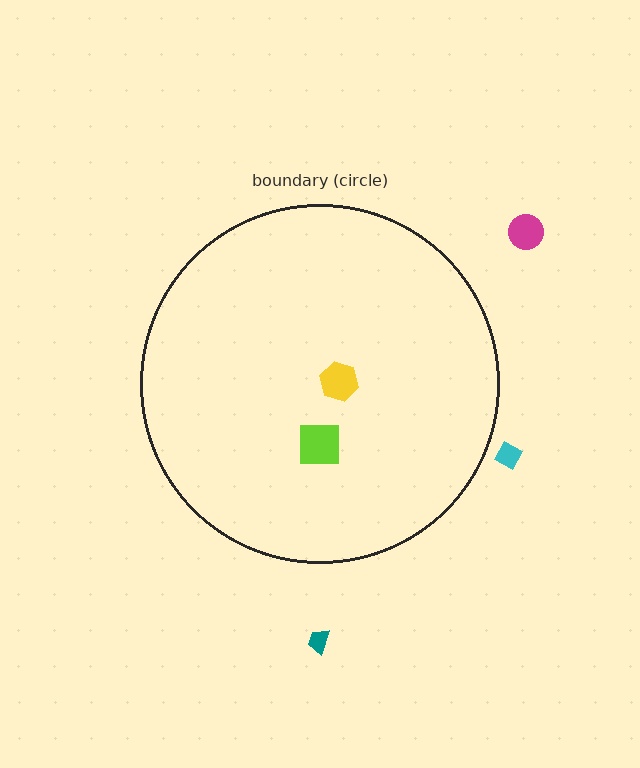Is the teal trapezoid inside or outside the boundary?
Outside.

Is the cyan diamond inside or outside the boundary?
Outside.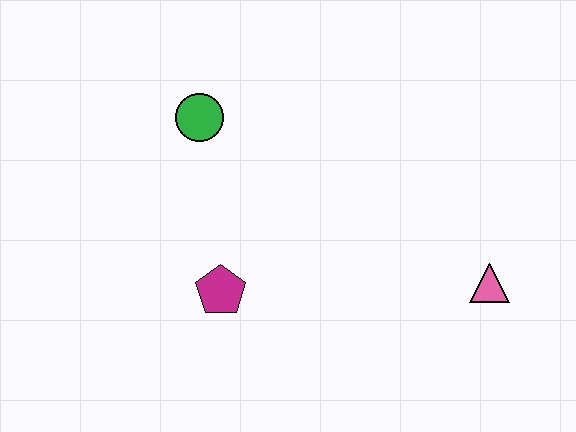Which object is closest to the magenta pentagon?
The green circle is closest to the magenta pentagon.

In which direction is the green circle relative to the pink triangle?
The green circle is to the left of the pink triangle.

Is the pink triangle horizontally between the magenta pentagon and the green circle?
No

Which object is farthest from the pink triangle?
The green circle is farthest from the pink triangle.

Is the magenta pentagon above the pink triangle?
No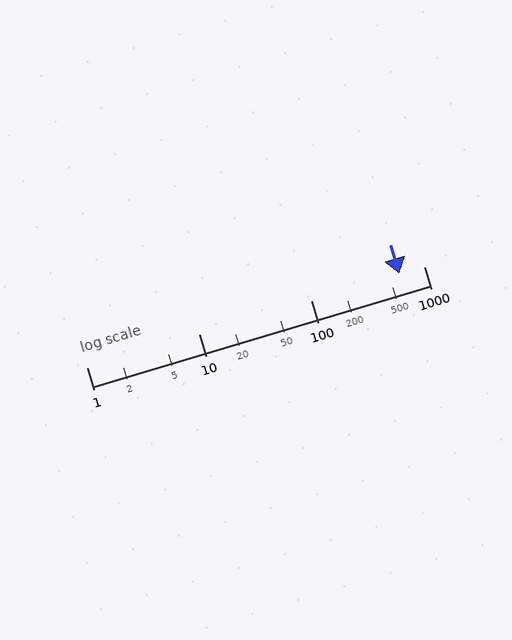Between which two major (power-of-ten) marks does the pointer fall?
The pointer is between 100 and 1000.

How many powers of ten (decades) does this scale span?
The scale spans 3 decades, from 1 to 1000.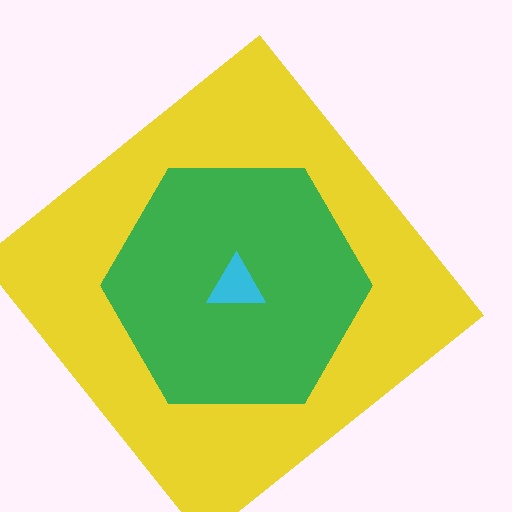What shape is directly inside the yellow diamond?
The green hexagon.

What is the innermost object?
The cyan triangle.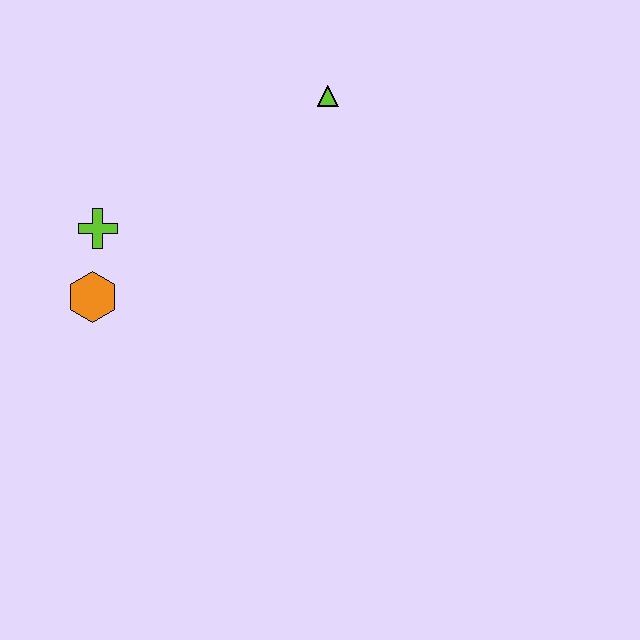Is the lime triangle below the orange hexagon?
No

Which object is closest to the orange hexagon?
The lime cross is closest to the orange hexagon.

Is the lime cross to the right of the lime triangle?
No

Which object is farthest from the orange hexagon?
The lime triangle is farthest from the orange hexagon.